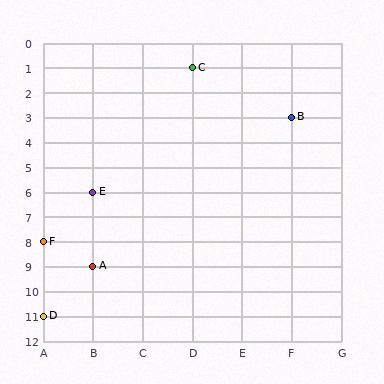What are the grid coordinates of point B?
Point B is at grid coordinates (F, 3).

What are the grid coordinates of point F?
Point F is at grid coordinates (A, 8).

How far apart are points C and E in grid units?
Points C and E are 2 columns and 5 rows apart (about 5.4 grid units diagonally).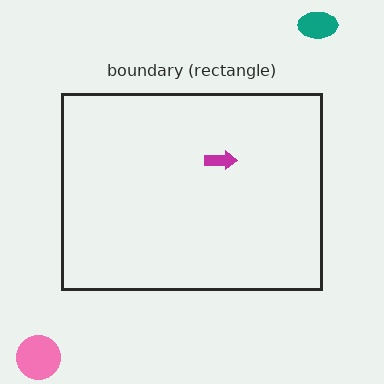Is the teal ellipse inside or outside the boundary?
Outside.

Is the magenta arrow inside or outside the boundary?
Inside.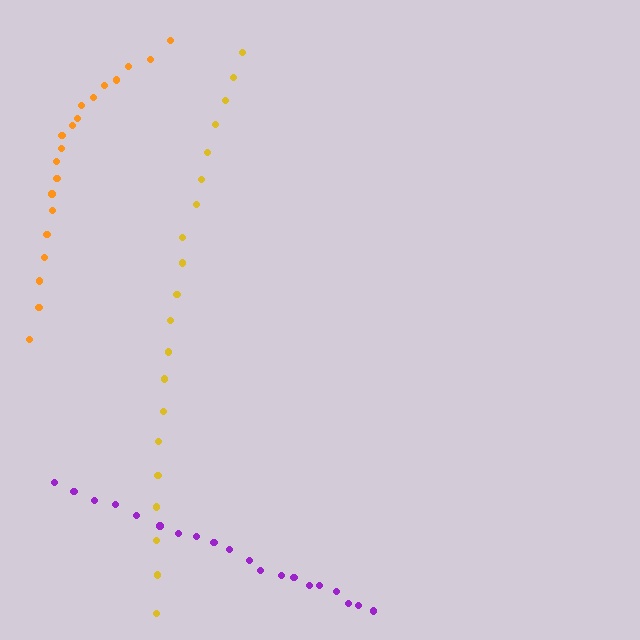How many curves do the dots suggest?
There are 3 distinct paths.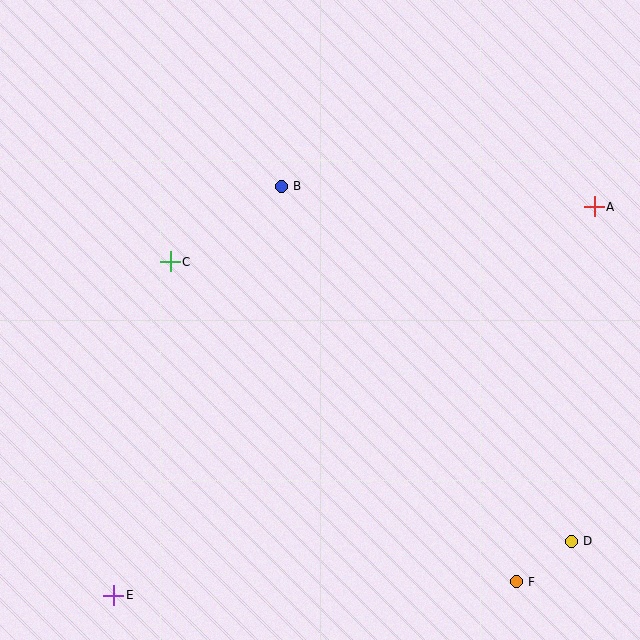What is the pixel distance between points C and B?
The distance between C and B is 134 pixels.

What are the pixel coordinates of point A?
Point A is at (594, 207).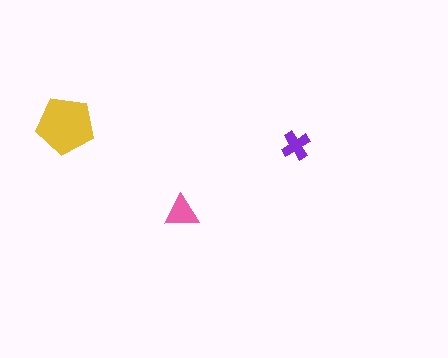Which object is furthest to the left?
The yellow pentagon is leftmost.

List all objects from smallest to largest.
The purple cross, the pink triangle, the yellow pentagon.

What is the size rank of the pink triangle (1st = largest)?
2nd.